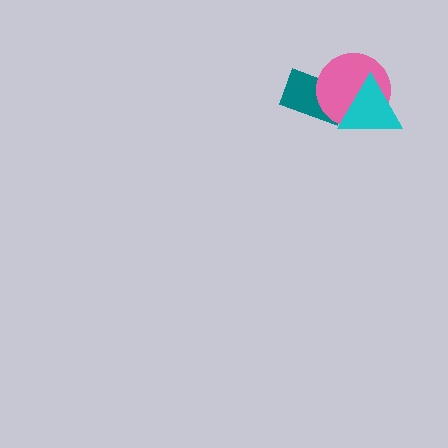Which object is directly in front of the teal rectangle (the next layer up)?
The pink circle is directly in front of the teal rectangle.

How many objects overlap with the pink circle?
2 objects overlap with the pink circle.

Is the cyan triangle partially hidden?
No, no other shape covers it.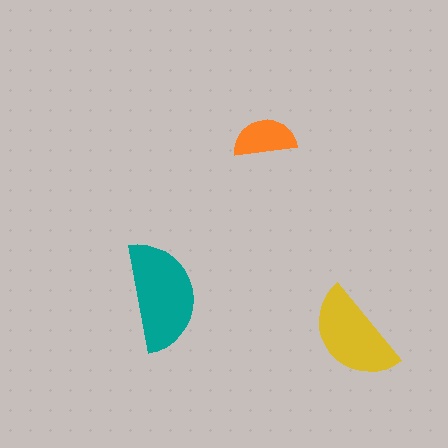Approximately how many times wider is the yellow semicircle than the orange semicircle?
About 1.5 times wider.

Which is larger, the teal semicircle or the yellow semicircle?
The teal one.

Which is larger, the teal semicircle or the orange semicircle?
The teal one.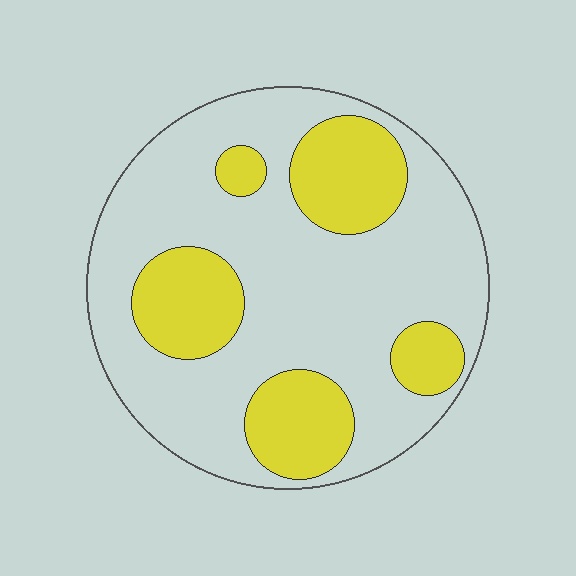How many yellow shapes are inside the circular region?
5.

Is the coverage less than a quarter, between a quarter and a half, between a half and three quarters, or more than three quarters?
Between a quarter and a half.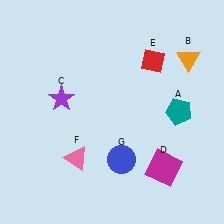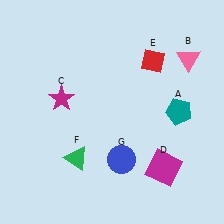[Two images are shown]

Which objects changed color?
B changed from orange to pink. C changed from purple to magenta. F changed from pink to green.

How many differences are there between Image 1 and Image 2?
There are 3 differences between the two images.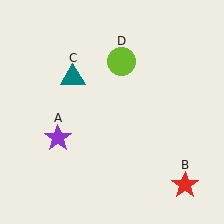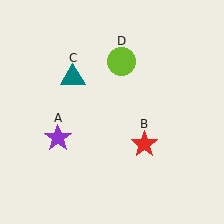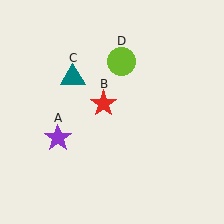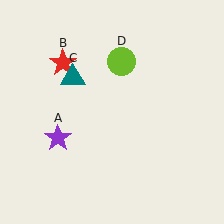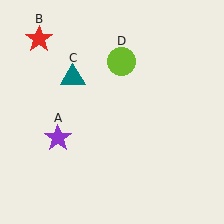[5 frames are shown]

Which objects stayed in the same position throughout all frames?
Purple star (object A) and teal triangle (object C) and lime circle (object D) remained stationary.